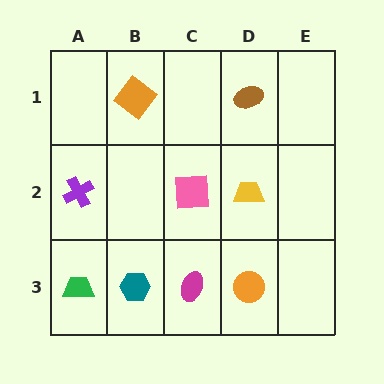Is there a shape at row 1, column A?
No, that cell is empty.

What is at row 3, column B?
A teal hexagon.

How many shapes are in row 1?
2 shapes.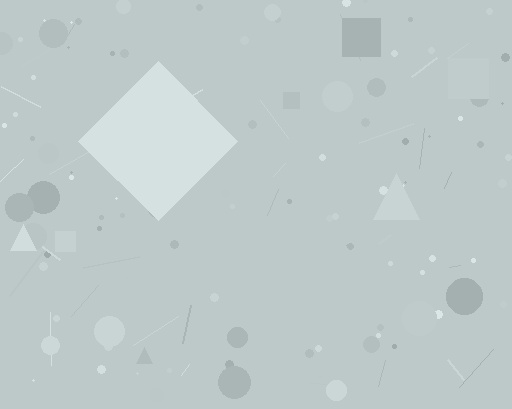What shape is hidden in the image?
A diamond is hidden in the image.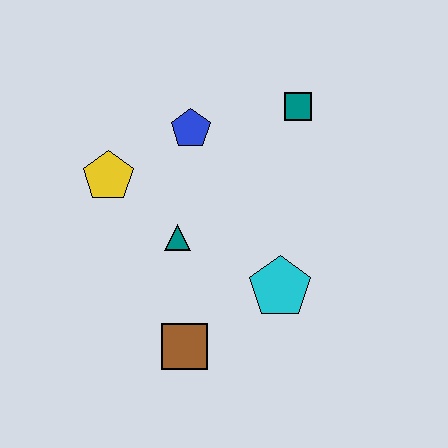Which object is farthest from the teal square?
The brown square is farthest from the teal square.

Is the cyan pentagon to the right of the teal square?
No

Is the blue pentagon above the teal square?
No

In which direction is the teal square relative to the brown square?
The teal square is above the brown square.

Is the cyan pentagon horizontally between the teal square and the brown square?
Yes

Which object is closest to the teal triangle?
The yellow pentagon is closest to the teal triangle.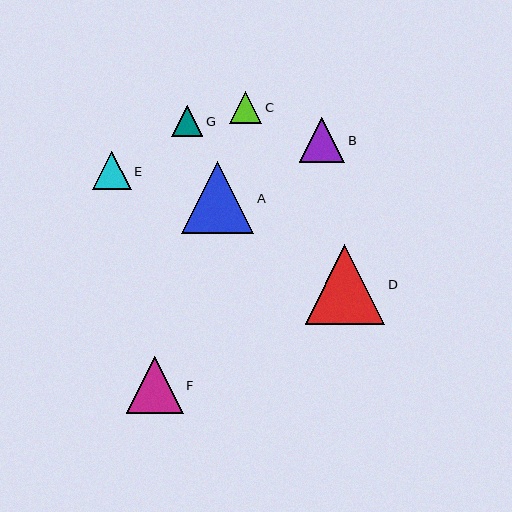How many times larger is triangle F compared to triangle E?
Triangle F is approximately 1.5 times the size of triangle E.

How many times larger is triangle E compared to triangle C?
Triangle E is approximately 1.2 times the size of triangle C.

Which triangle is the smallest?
Triangle G is the smallest with a size of approximately 31 pixels.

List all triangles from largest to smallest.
From largest to smallest: D, A, F, B, E, C, G.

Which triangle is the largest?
Triangle D is the largest with a size of approximately 80 pixels.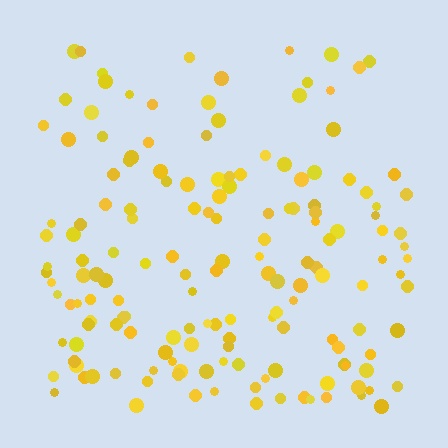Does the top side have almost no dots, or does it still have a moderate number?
Still a moderate number, just noticeably fewer than the bottom.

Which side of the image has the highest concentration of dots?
The bottom.